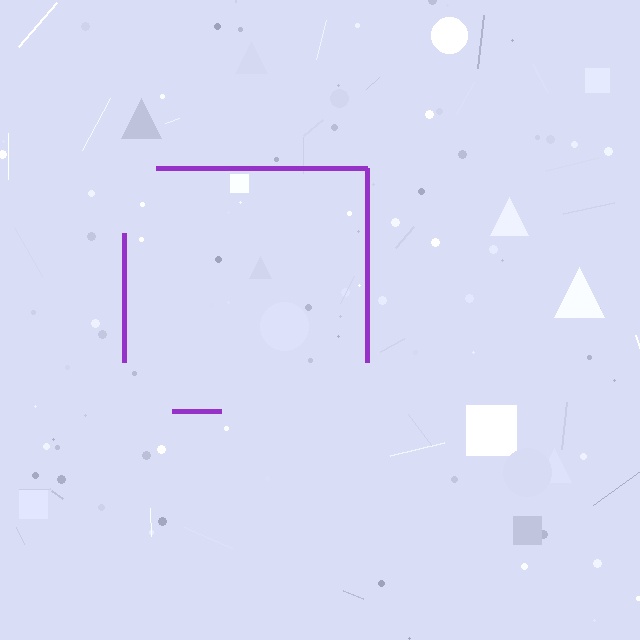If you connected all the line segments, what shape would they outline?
They would outline a square.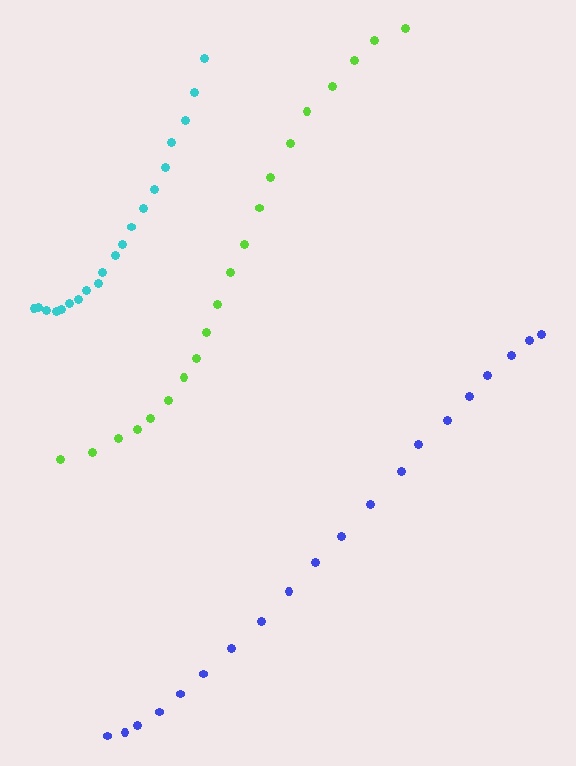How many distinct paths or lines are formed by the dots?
There are 3 distinct paths.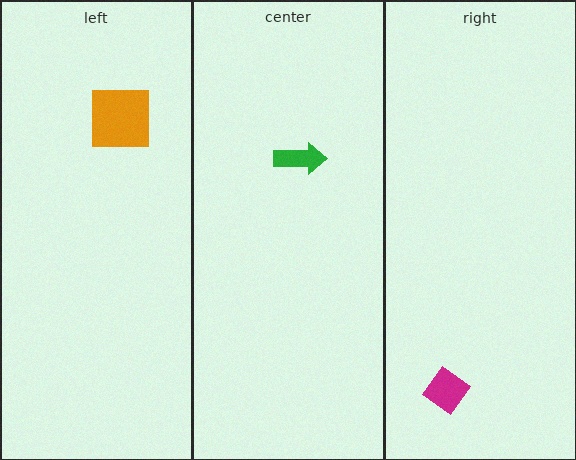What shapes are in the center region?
The green arrow.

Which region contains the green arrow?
The center region.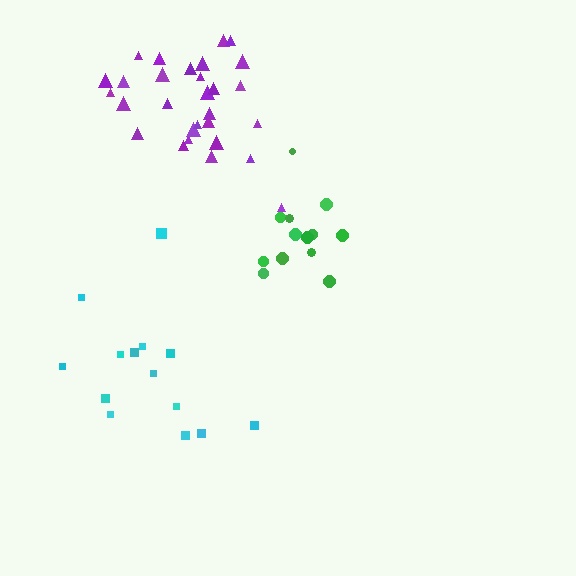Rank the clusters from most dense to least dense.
green, purple, cyan.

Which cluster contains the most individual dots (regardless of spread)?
Purple (29).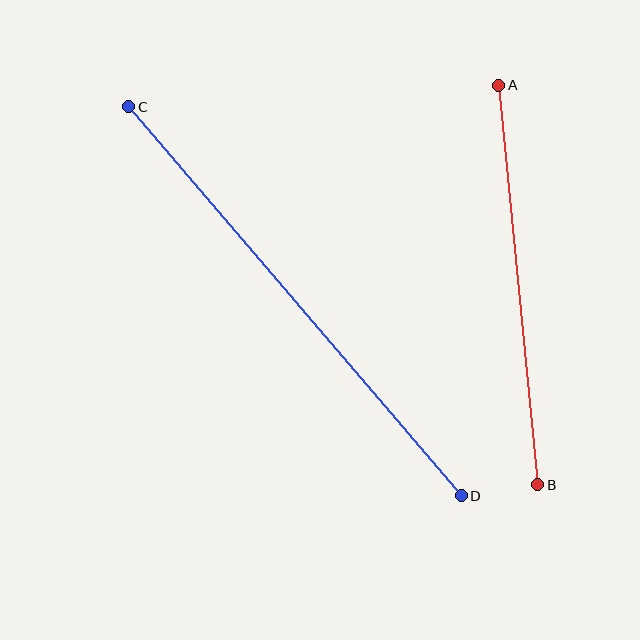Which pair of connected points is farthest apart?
Points C and D are farthest apart.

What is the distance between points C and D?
The distance is approximately 512 pixels.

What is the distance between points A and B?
The distance is approximately 401 pixels.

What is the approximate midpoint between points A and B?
The midpoint is at approximately (518, 285) pixels.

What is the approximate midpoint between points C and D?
The midpoint is at approximately (295, 301) pixels.